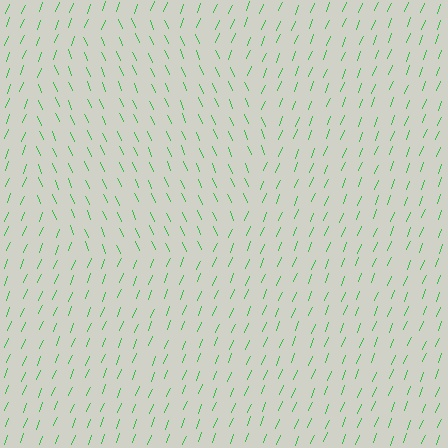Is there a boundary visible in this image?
Yes, there is a texture boundary formed by a change in line orientation.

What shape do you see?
I see a circle.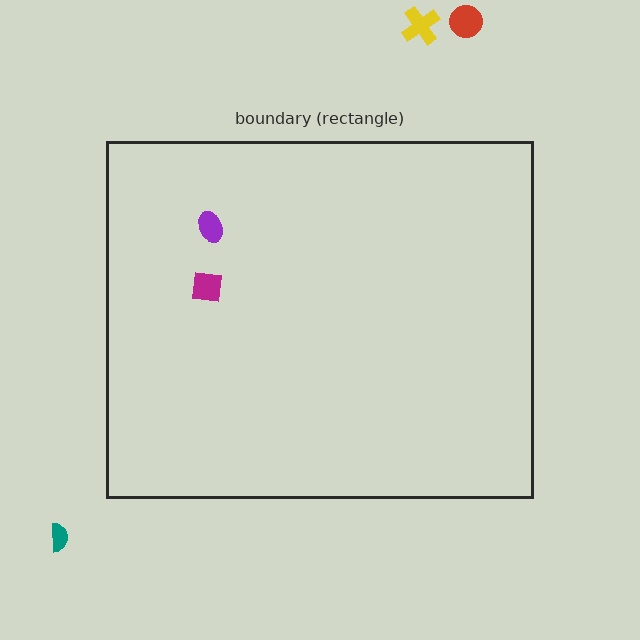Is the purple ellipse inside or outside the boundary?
Inside.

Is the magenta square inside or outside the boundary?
Inside.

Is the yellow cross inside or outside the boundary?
Outside.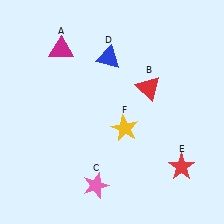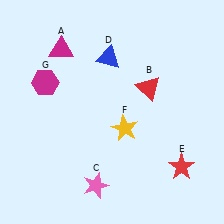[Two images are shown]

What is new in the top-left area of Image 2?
A magenta hexagon (G) was added in the top-left area of Image 2.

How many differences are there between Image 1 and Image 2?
There is 1 difference between the two images.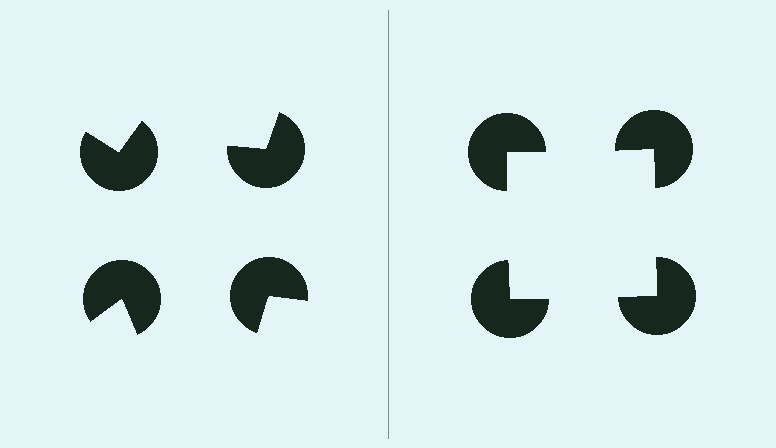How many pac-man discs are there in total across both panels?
8 — 4 on each side.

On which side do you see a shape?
An illusory square appears on the right side. On the left side the wedge cuts are rotated, so no coherent shape forms.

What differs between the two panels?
The pac-man discs are positioned identically on both sides; only the wedge orientations differ. On the right they align to a square; on the left they are misaligned.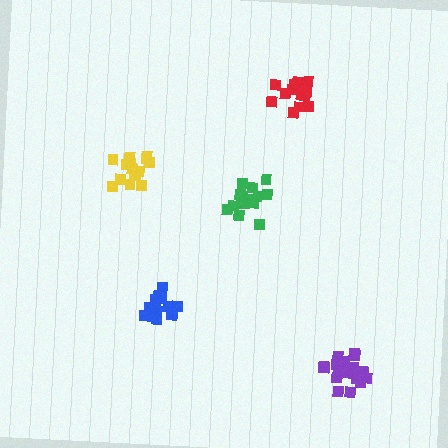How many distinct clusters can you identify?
There are 5 distinct clusters.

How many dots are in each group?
Group 1: 15 dots, Group 2: 13 dots, Group 3: 15 dots, Group 4: 19 dots, Group 5: 14 dots (76 total).